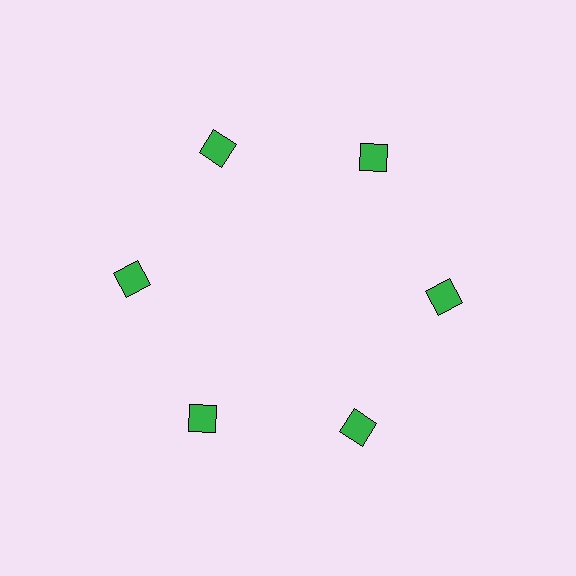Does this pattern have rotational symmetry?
Yes, this pattern has 6-fold rotational symmetry. It looks the same after rotating 60 degrees around the center.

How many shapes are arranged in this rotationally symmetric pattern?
There are 6 shapes, arranged in 6 groups of 1.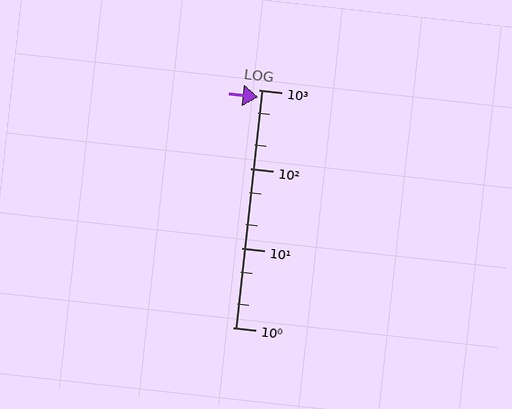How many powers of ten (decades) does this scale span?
The scale spans 3 decades, from 1 to 1000.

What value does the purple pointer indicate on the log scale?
The pointer indicates approximately 800.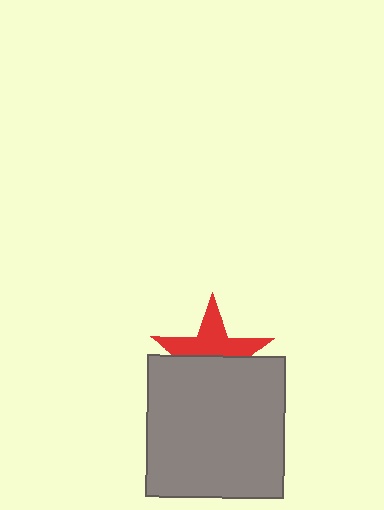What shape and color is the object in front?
The object in front is a gray rectangle.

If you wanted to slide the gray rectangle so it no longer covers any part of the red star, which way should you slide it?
Slide it down — that is the most direct way to separate the two shapes.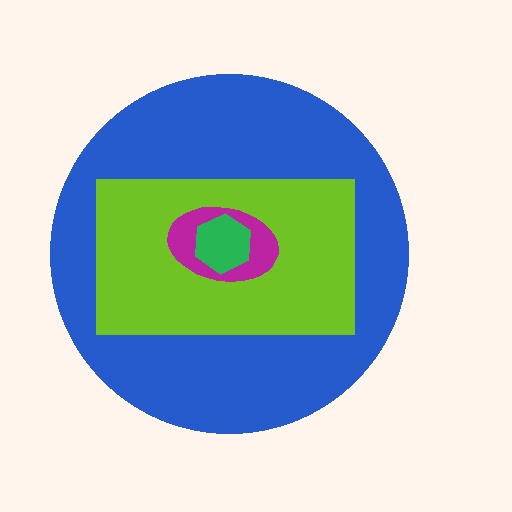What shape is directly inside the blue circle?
The lime rectangle.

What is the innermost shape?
The green hexagon.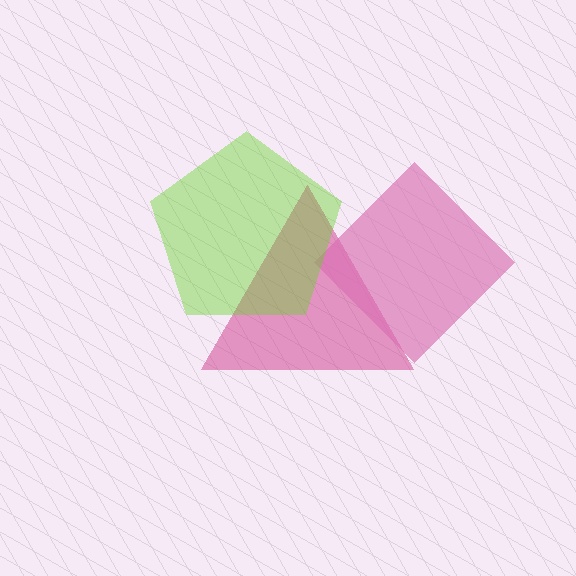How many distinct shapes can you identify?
There are 3 distinct shapes: a magenta triangle, a pink diamond, a lime pentagon.